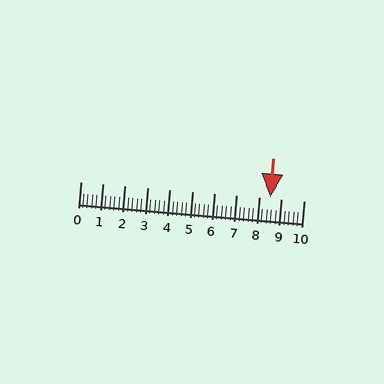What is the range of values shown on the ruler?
The ruler shows values from 0 to 10.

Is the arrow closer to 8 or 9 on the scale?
The arrow is closer to 9.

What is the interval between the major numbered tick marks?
The major tick marks are spaced 1 units apart.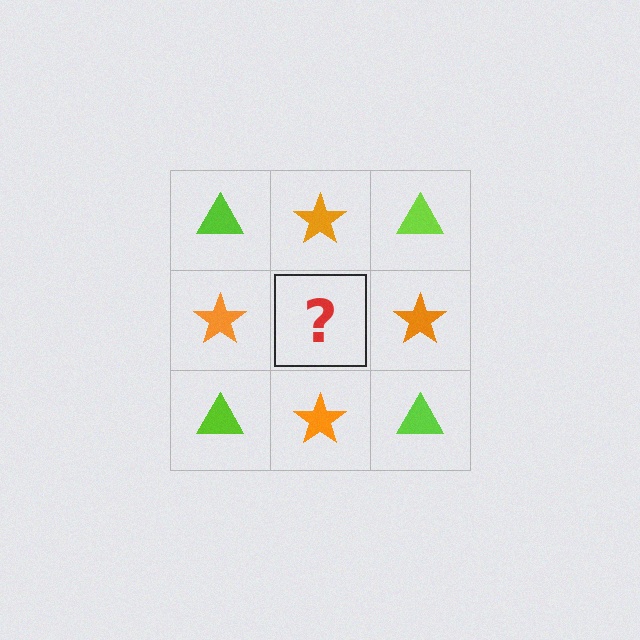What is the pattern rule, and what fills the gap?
The rule is that it alternates lime triangle and orange star in a checkerboard pattern. The gap should be filled with a lime triangle.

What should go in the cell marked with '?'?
The missing cell should contain a lime triangle.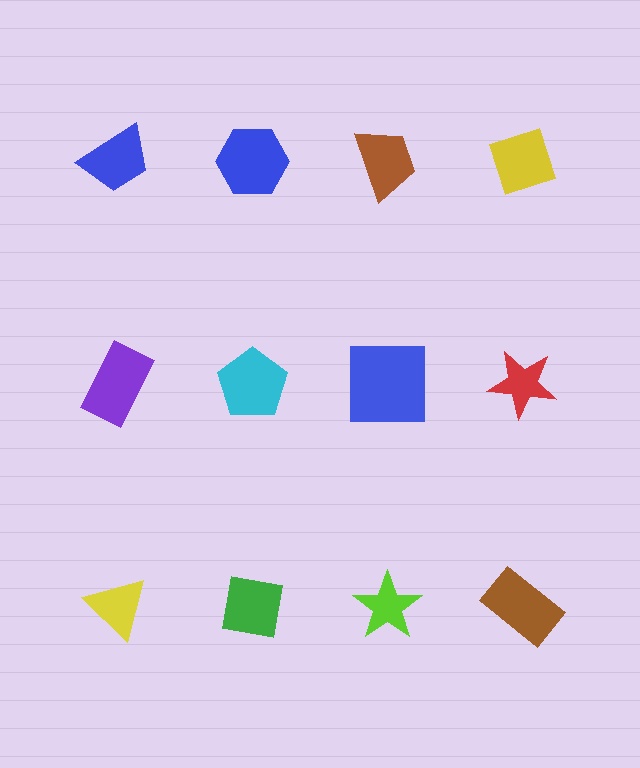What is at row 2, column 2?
A cyan pentagon.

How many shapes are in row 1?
4 shapes.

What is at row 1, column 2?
A blue hexagon.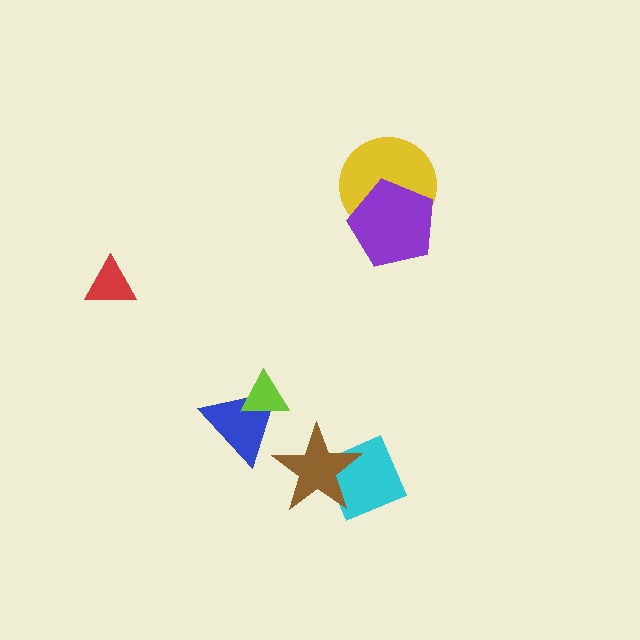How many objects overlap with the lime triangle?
1 object overlaps with the lime triangle.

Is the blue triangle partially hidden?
Yes, it is partially covered by another shape.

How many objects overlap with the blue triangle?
1 object overlaps with the blue triangle.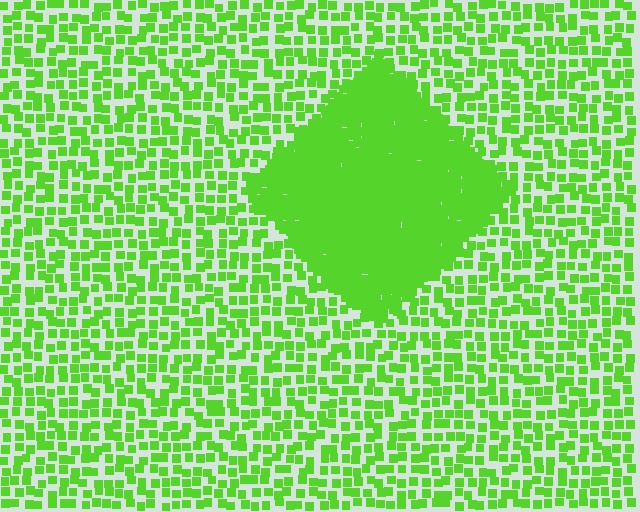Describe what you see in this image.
The image contains small lime elements arranged at two different densities. A diamond-shaped region is visible where the elements are more densely packed than the surrounding area.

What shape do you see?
I see a diamond.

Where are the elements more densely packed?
The elements are more densely packed inside the diamond boundary.